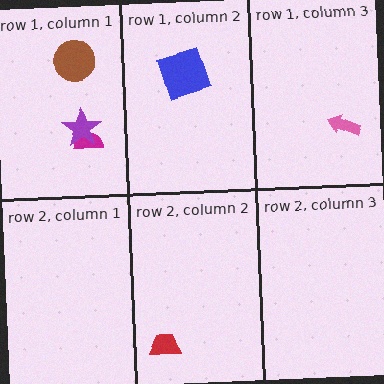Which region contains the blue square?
The row 1, column 2 region.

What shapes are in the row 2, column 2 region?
The red trapezoid.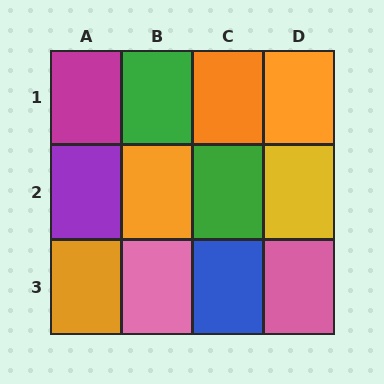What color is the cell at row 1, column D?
Orange.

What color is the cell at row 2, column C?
Green.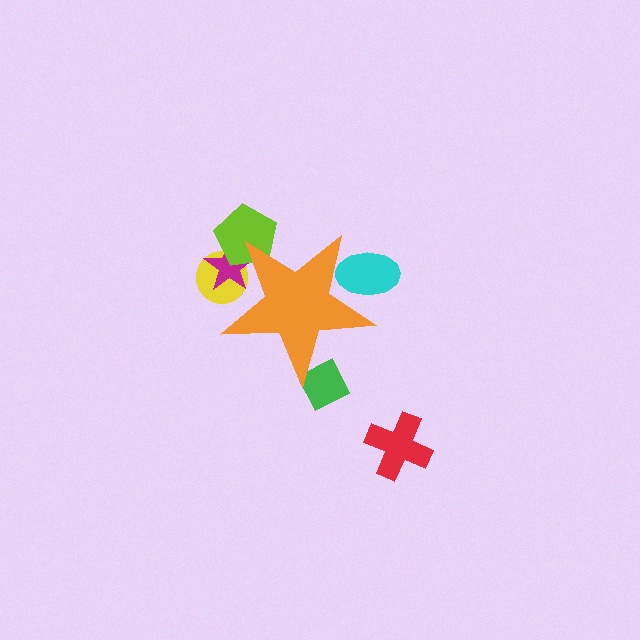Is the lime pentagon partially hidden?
Yes, the lime pentagon is partially hidden behind the orange star.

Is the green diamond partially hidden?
Yes, the green diamond is partially hidden behind the orange star.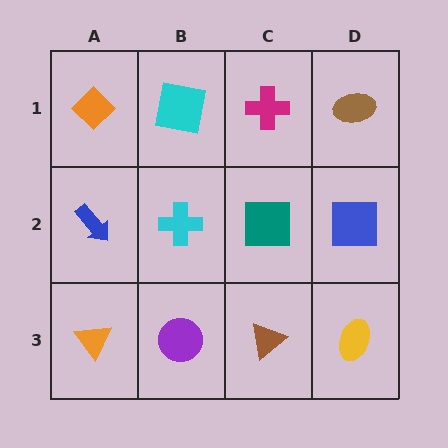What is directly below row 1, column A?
A blue arrow.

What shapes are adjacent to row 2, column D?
A brown ellipse (row 1, column D), a yellow ellipse (row 3, column D), a teal square (row 2, column C).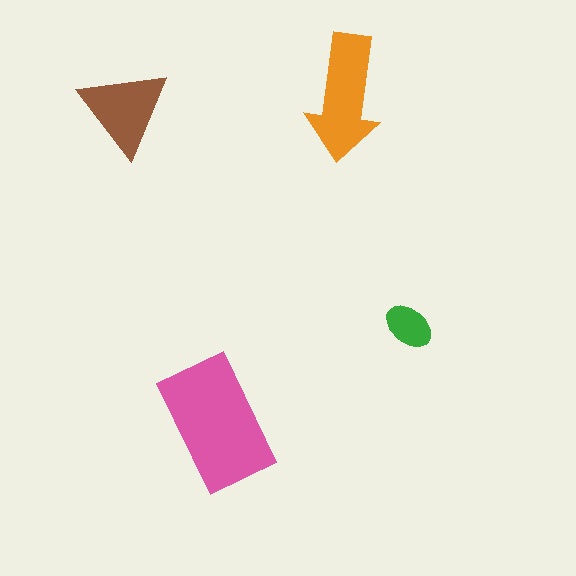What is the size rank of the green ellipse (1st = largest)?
4th.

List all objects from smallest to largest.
The green ellipse, the brown triangle, the orange arrow, the pink rectangle.